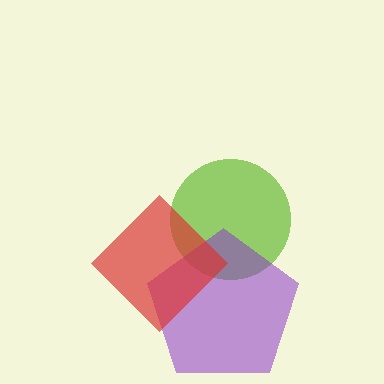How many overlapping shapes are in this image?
There are 3 overlapping shapes in the image.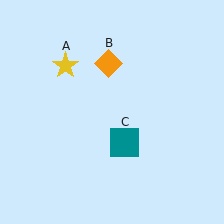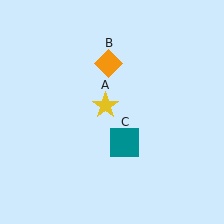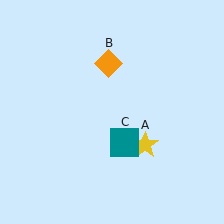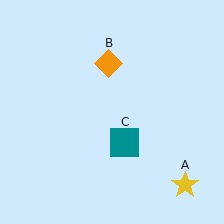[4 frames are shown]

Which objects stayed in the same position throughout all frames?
Orange diamond (object B) and teal square (object C) remained stationary.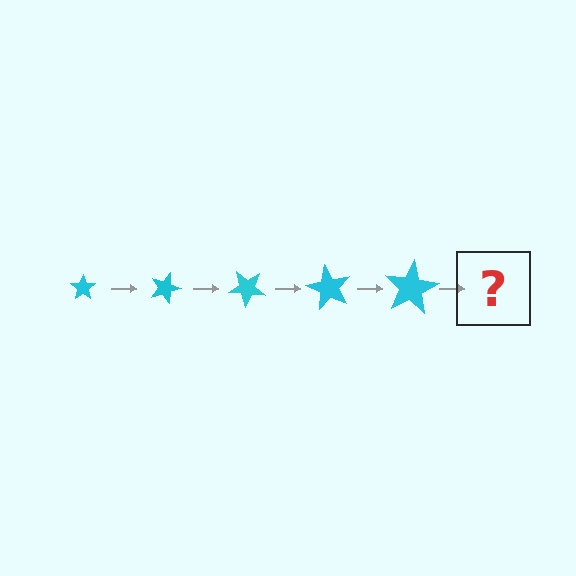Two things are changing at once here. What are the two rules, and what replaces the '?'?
The two rules are that the star grows larger each step and it rotates 20 degrees each step. The '?' should be a star, larger than the previous one and rotated 100 degrees from the start.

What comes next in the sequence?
The next element should be a star, larger than the previous one and rotated 100 degrees from the start.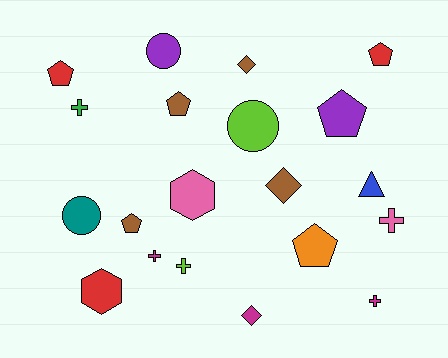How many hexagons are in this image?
There are 2 hexagons.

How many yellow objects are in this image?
There are no yellow objects.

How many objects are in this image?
There are 20 objects.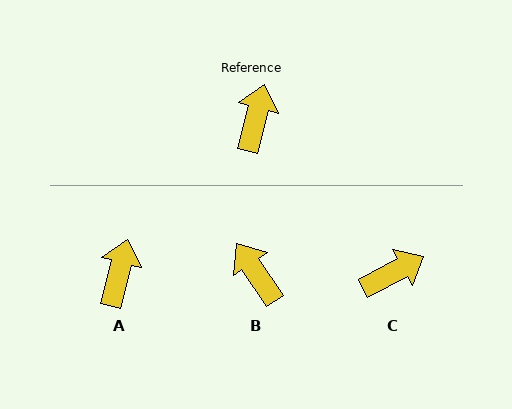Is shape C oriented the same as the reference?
No, it is off by about 47 degrees.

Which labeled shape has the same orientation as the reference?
A.